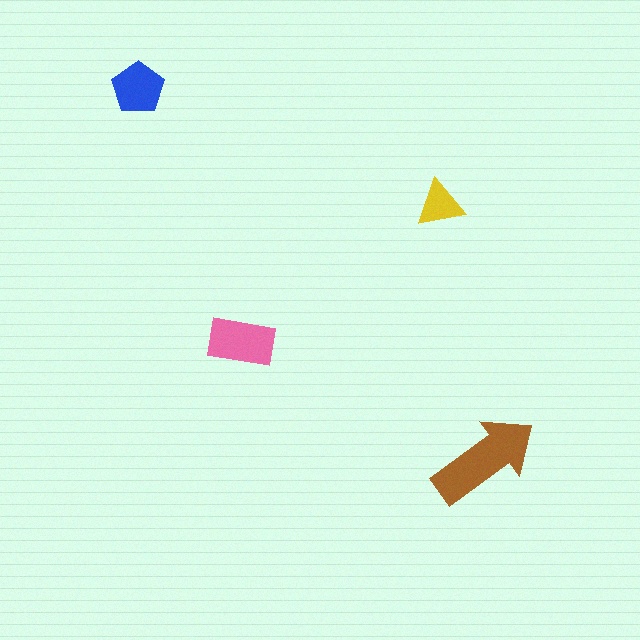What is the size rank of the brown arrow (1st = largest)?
1st.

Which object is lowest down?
The brown arrow is bottommost.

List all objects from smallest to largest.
The yellow triangle, the blue pentagon, the pink rectangle, the brown arrow.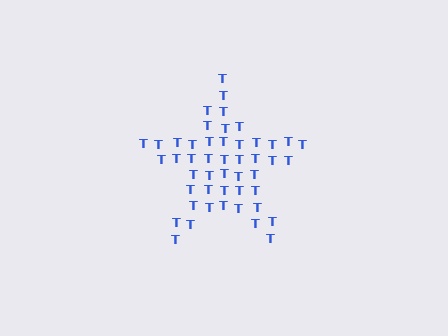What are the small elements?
The small elements are letter T's.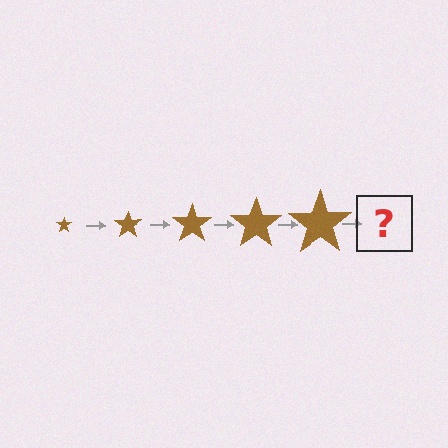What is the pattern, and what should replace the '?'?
The pattern is that the star gets progressively larger each step. The '?' should be a brown star, larger than the previous one.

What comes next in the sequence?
The next element should be a brown star, larger than the previous one.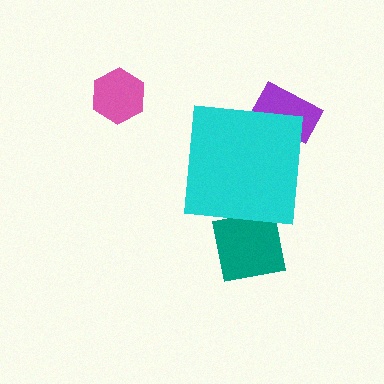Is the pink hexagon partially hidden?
No, the pink hexagon is fully visible.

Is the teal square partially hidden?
Yes, the teal square is partially hidden behind the cyan square.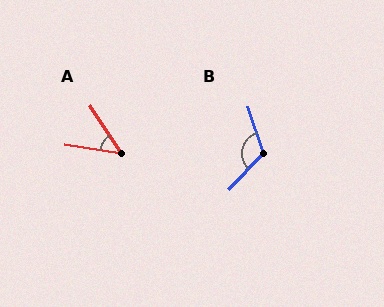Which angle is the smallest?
A, at approximately 48 degrees.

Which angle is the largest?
B, at approximately 118 degrees.